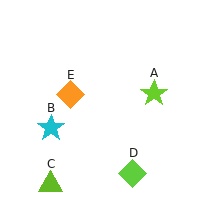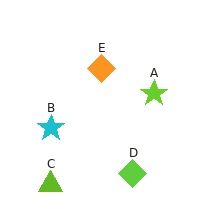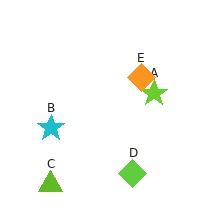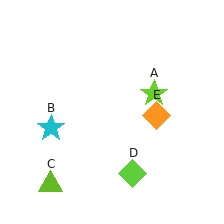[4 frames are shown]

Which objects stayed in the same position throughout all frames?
Lime star (object A) and cyan star (object B) and lime triangle (object C) and lime diamond (object D) remained stationary.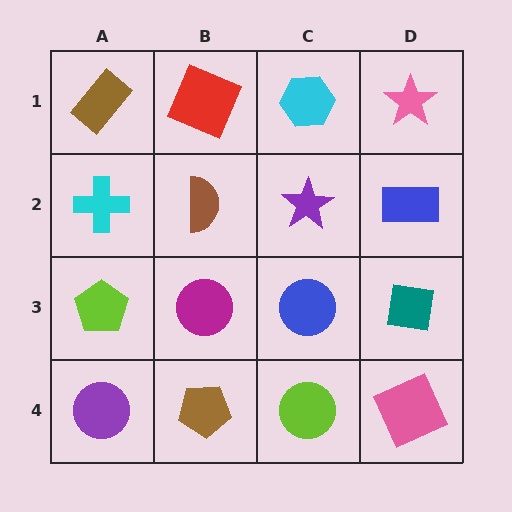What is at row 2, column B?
A brown semicircle.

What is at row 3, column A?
A lime pentagon.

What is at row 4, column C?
A lime circle.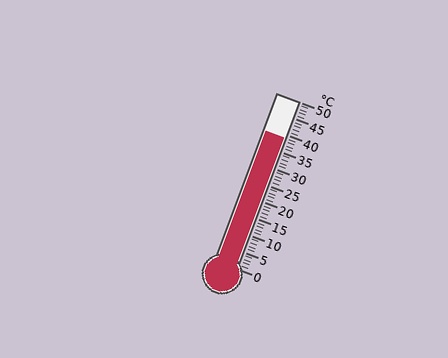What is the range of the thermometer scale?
The thermometer scale ranges from 0°C to 50°C.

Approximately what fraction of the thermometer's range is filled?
The thermometer is filled to approximately 80% of its range.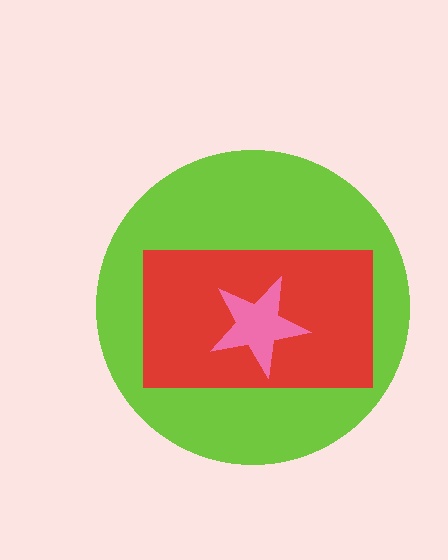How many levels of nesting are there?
3.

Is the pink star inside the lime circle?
Yes.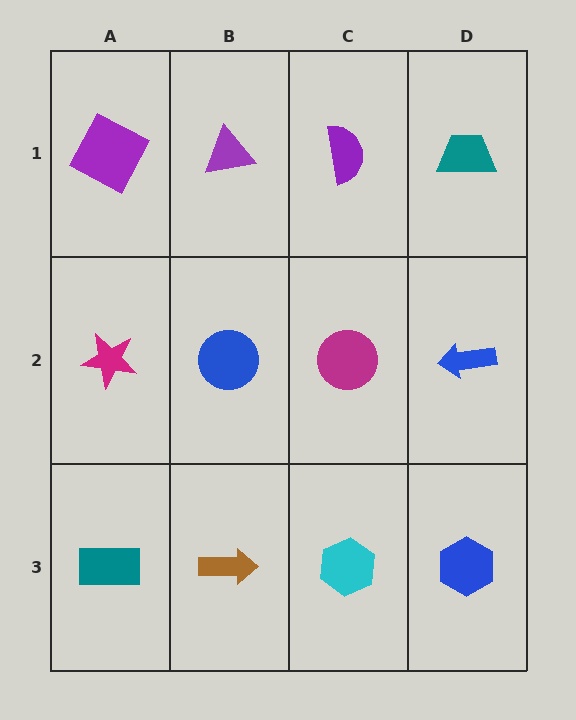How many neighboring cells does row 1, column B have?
3.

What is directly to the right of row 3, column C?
A blue hexagon.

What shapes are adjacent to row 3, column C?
A magenta circle (row 2, column C), a brown arrow (row 3, column B), a blue hexagon (row 3, column D).